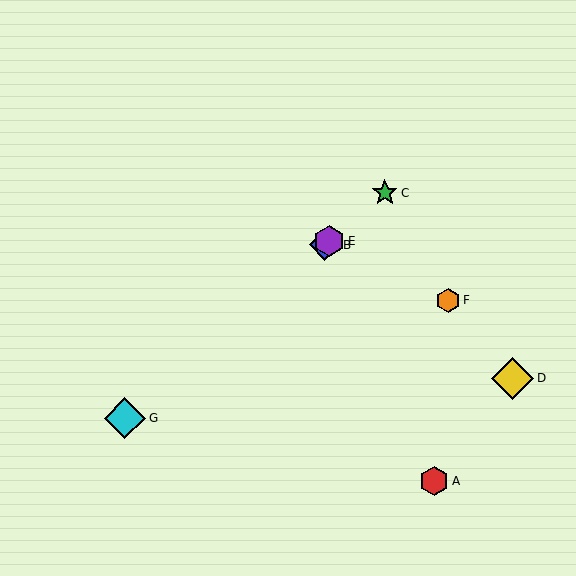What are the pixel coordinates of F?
Object F is at (448, 301).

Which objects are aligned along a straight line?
Objects B, C, E, G are aligned along a straight line.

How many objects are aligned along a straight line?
4 objects (B, C, E, G) are aligned along a straight line.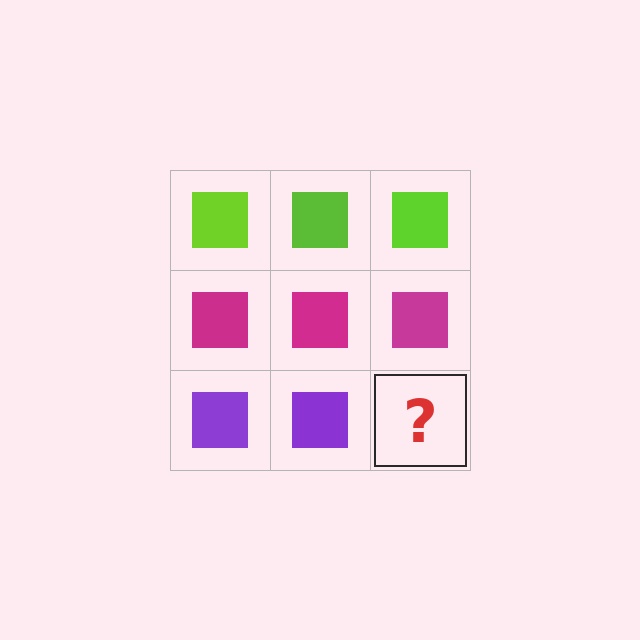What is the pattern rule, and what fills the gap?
The rule is that each row has a consistent color. The gap should be filled with a purple square.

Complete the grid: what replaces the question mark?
The question mark should be replaced with a purple square.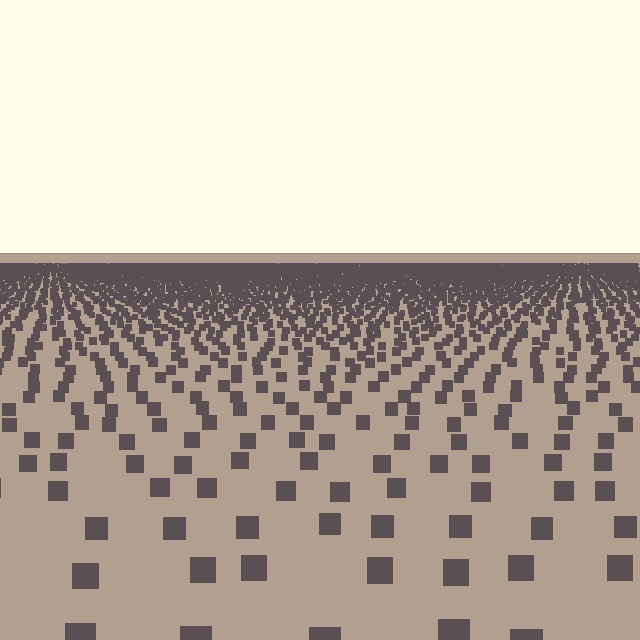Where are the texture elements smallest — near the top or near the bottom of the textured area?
Near the top.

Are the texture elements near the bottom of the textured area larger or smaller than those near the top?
Larger. Near the bottom, elements are closer to the viewer and appear at a bigger on-screen size.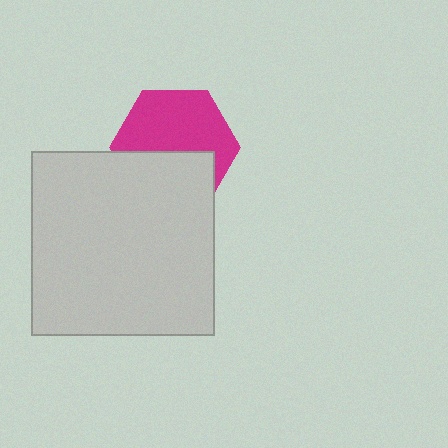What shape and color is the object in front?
The object in front is a light gray square.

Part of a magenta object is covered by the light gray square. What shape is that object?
It is a hexagon.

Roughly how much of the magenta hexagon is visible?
About half of it is visible (roughly 59%).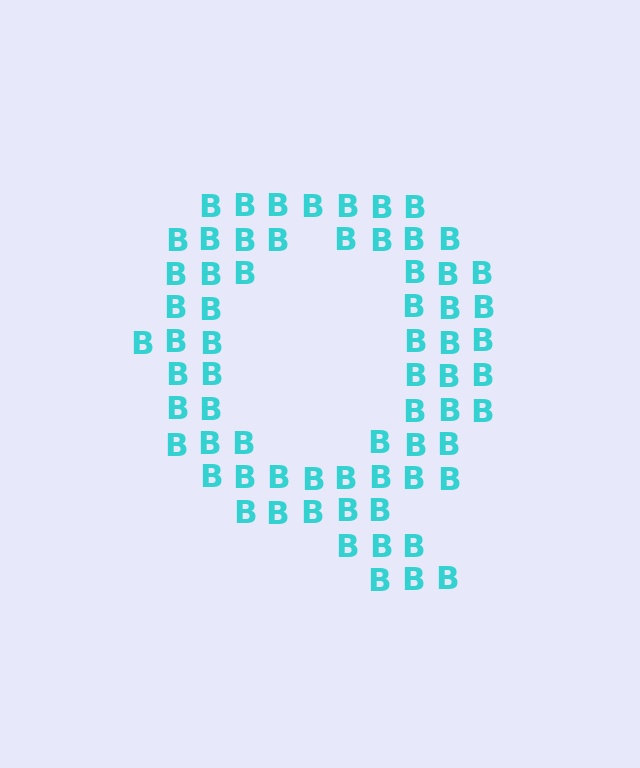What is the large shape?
The large shape is the letter Q.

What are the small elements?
The small elements are letter B's.